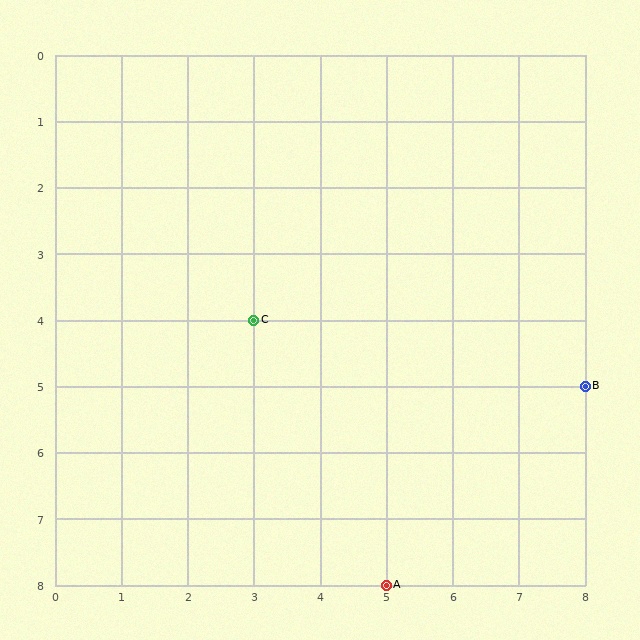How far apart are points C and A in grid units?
Points C and A are 2 columns and 4 rows apart (about 4.5 grid units diagonally).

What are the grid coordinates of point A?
Point A is at grid coordinates (5, 8).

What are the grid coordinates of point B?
Point B is at grid coordinates (8, 5).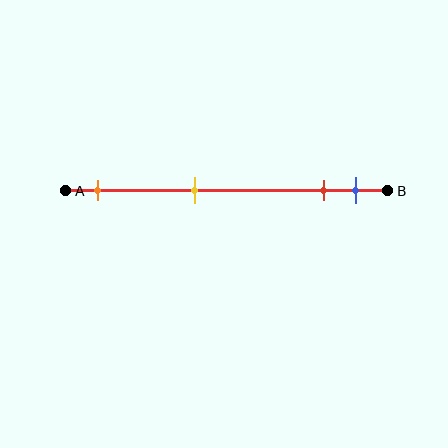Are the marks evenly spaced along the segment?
No, the marks are not evenly spaced.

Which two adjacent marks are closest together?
The red and blue marks are the closest adjacent pair.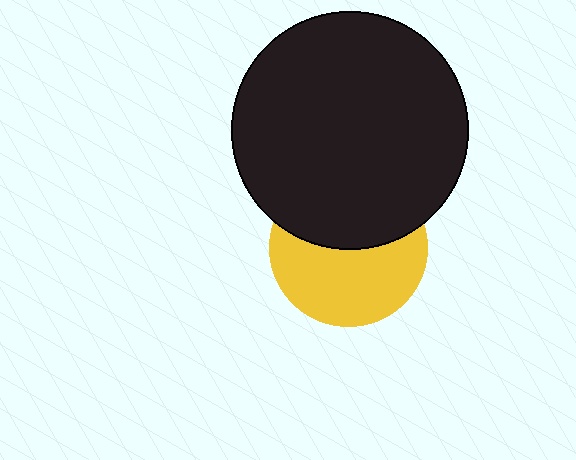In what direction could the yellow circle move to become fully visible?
The yellow circle could move down. That would shift it out from behind the black circle entirely.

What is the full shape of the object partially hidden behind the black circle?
The partially hidden object is a yellow circle.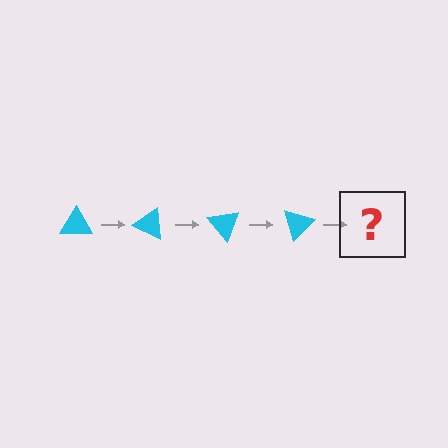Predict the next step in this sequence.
The next step is a cyan triangle rotated 100 degrees.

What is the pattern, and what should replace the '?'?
The pattern is that the triangle rotates 25 degrees each step. The '?' should be a cyan triangle rotated 100 degrees.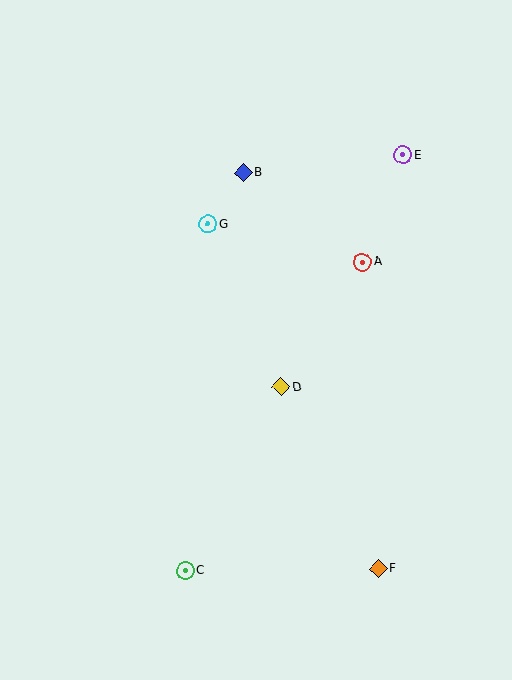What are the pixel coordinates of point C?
Point C is at (185, 571).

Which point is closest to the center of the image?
Point D at (281, 387) is closest to the center.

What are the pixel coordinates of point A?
Point A is at (362, 262).